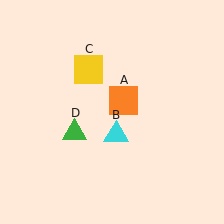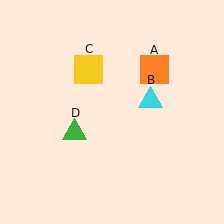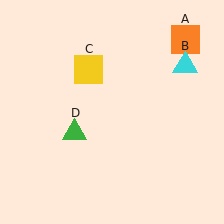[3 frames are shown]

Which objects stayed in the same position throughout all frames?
Yellow square (object C) and green triangle (object D) remained stationary.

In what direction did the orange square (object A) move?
The orange square (object A) moved up and to the right.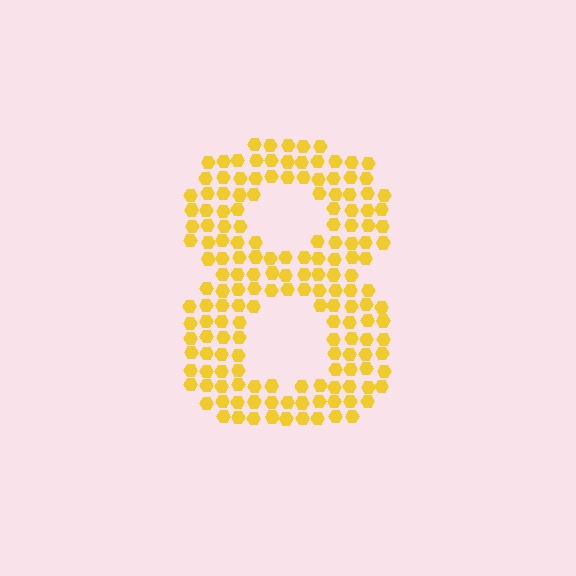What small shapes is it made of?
It is made of small hexagons.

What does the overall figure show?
The overall figure shows the digit 8.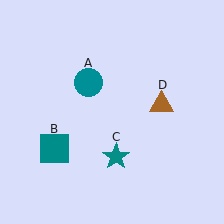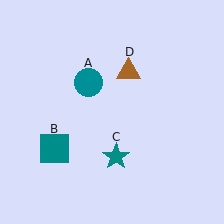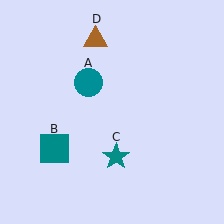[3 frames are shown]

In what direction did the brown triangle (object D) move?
The brown triangle (object D) moved up and to the left.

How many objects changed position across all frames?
1 object changed position: brown triangle (object D).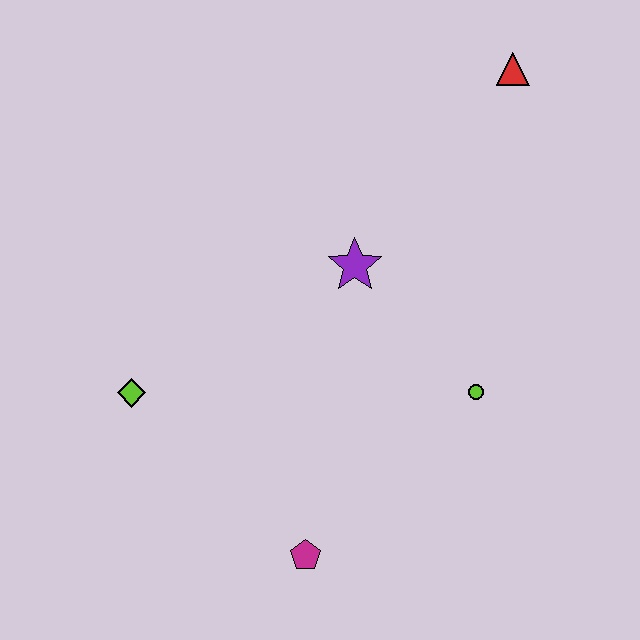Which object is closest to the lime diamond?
The magenta pentagon is closest to the lime diamond.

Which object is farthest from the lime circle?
The lime diamond is farthest from the lime circle.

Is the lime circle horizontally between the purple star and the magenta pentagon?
No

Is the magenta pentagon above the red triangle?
No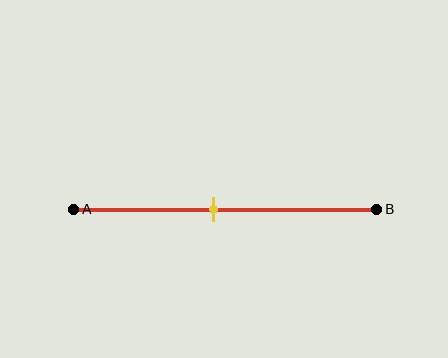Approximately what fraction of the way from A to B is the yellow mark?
The yellow mark is approximately 45% of the way from A to B.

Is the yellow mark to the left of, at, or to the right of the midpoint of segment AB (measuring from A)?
The yellow mark is to the left of the midpoint of segment AB.